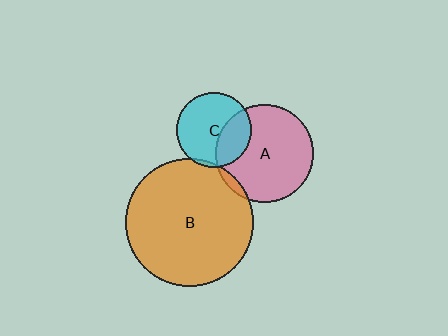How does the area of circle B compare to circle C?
Approximately 3.0 times.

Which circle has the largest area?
Circle B (orange).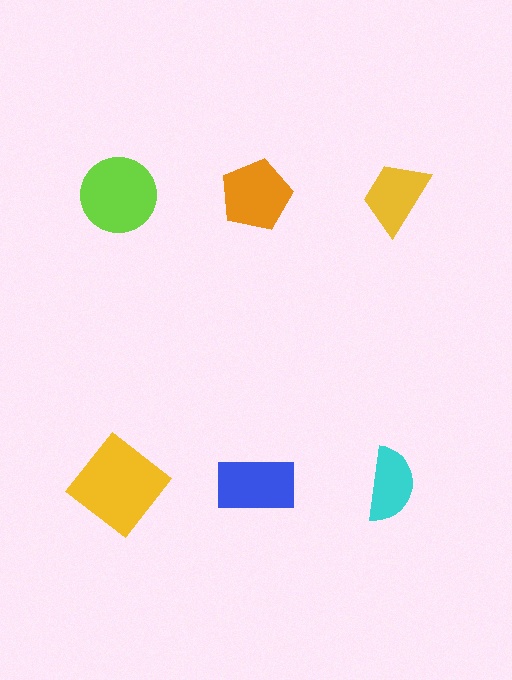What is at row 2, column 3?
A cyan semicircle.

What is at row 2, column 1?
A yellow diamond.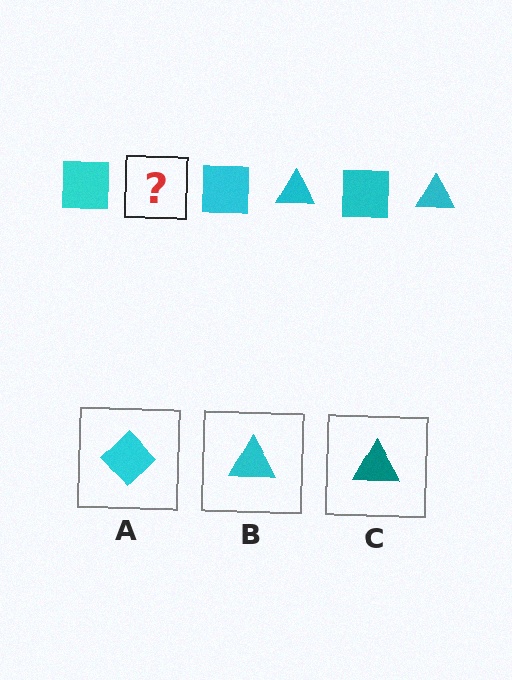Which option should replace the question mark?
Option B.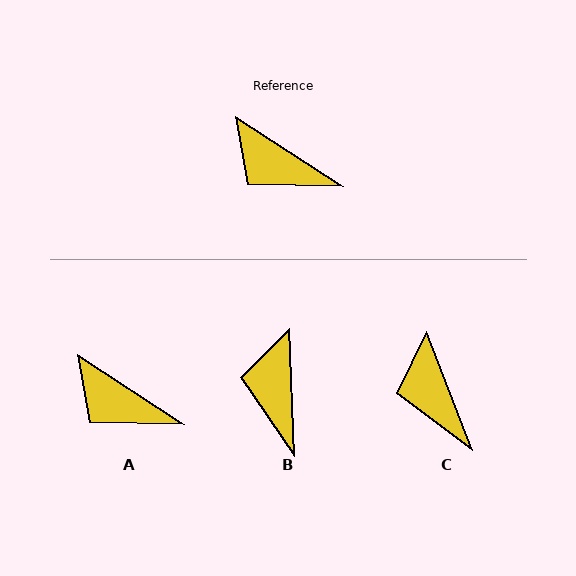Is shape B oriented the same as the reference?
No, it is off by about 55 degrees.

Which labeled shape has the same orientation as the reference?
A.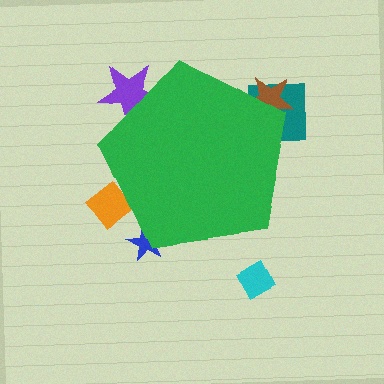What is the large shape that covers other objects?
A green pentagon.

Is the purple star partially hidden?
Yes, the purple star is partially hidden behind the green pentagon.